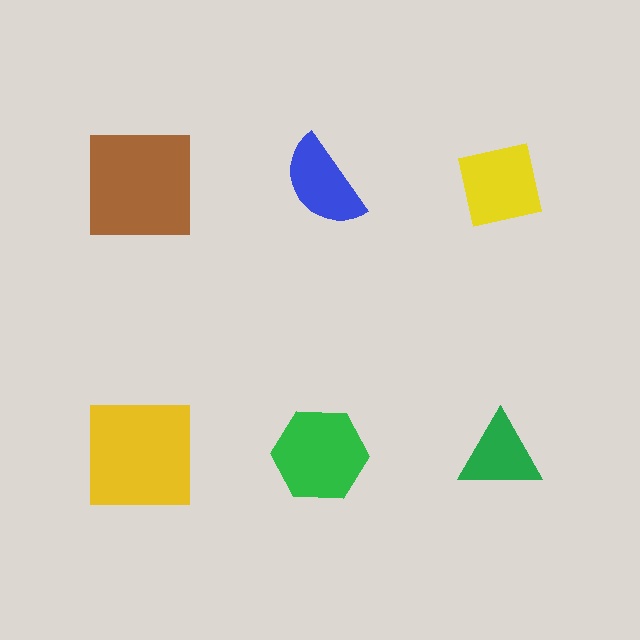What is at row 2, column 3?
A green triangle.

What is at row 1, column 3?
A yellow square.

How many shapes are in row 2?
3 shapes.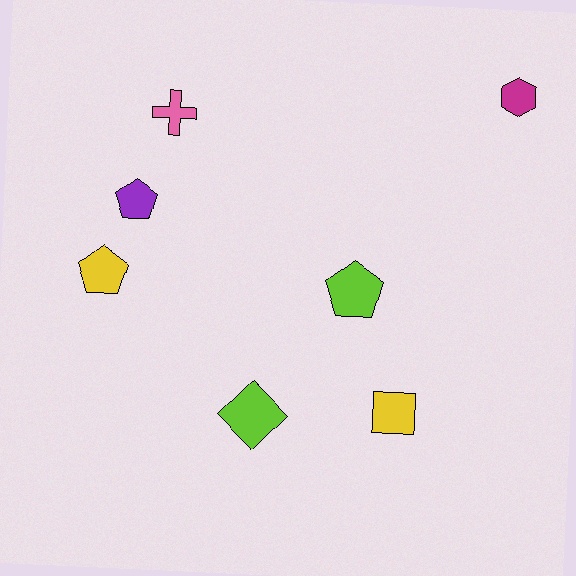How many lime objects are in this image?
There are 2 lime objects.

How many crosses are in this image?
There is 1 cross.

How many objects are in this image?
There are 7 objects.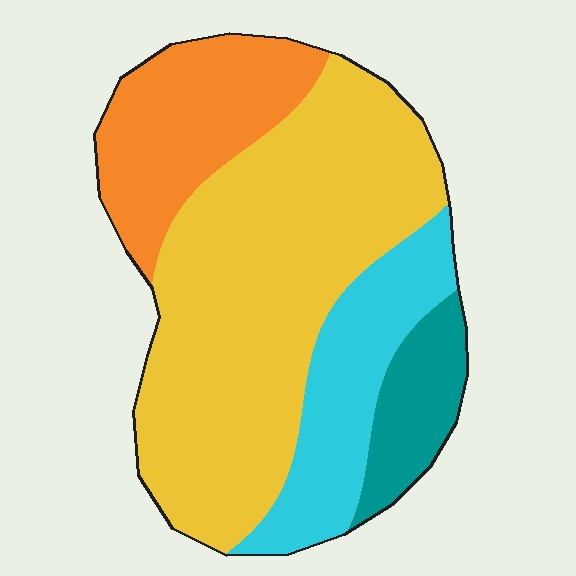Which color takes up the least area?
Teal, at roughly 10%.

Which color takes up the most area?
Yellow, at roughly 55%.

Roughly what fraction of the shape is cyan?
Cyan takes up about one sixth (1/6) of the shape.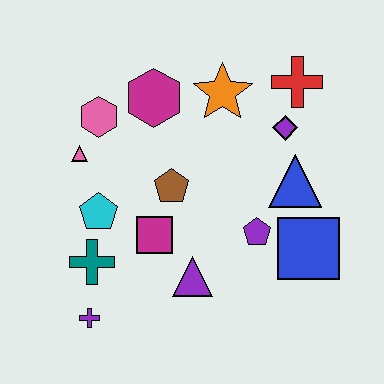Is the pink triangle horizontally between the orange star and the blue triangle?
No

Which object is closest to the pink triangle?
The pink hexagon is closest to the pink triangle.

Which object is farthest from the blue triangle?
The purple cross is farthest from the blue triangle.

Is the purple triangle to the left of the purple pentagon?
Yes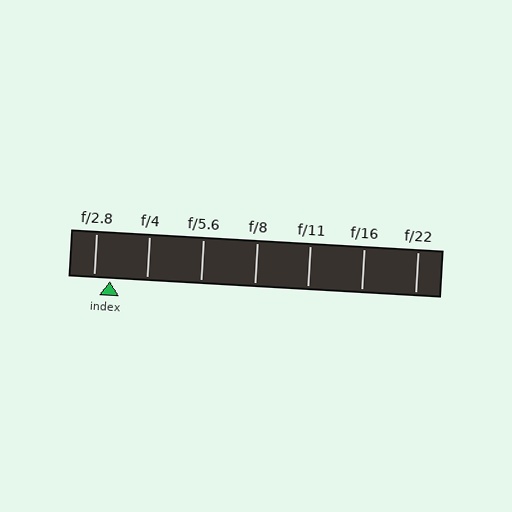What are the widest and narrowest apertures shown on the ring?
The widest aperture shown is f/2.8 and the narrowest is f/22.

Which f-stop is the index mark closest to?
The index mark is closest to f/2.8.